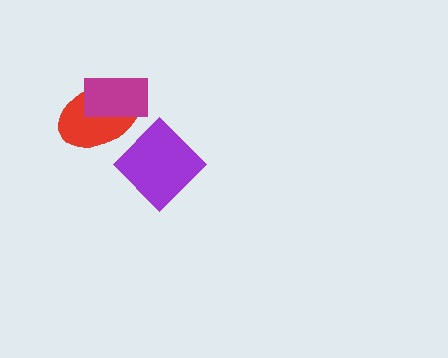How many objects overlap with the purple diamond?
1 object overlaps with the purple diamond.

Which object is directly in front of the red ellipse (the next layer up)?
The magenta rectangle is directly in front of the red ellipse.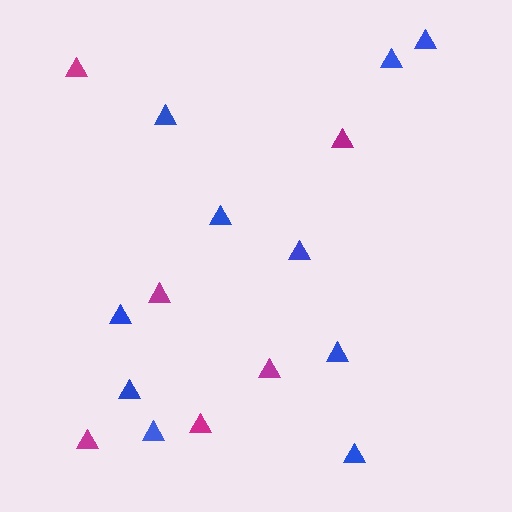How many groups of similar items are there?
There are 2 groups: one group of magenta triangles (6) and one group of blue triangles (10).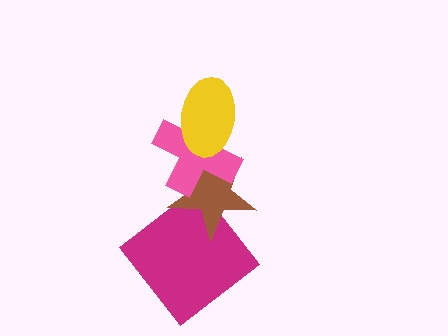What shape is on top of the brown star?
The pink cross is on top of the brown star.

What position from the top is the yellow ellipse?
The yellow ellipse is 1st from the top.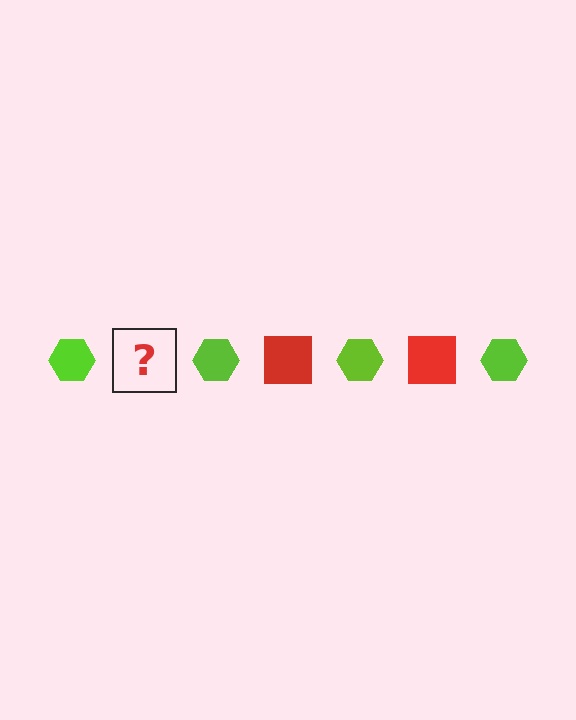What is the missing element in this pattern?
The missing element is a red square.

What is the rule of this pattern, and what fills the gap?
The rule is that the pattern alternates between lime hexagon and red square. The gap should be filled with a red square.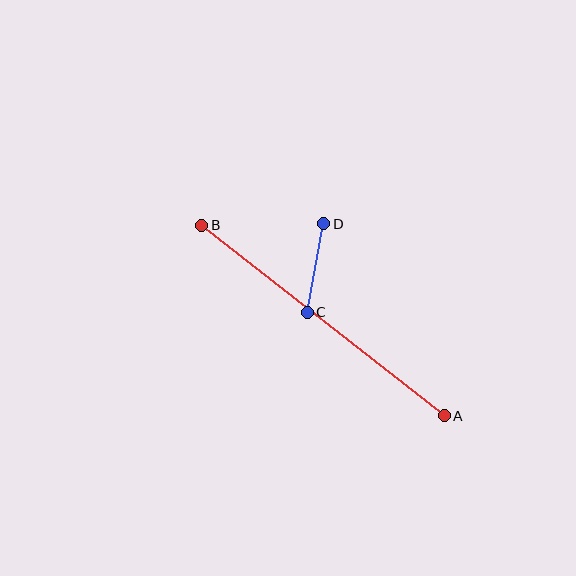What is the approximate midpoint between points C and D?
The midpoint is at approximately (315, 268) pixels.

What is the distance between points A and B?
The distance is approximately 308 pixels.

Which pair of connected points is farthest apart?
Points A and B are farthest apart.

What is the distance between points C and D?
The distance is approximately 90 pixels.